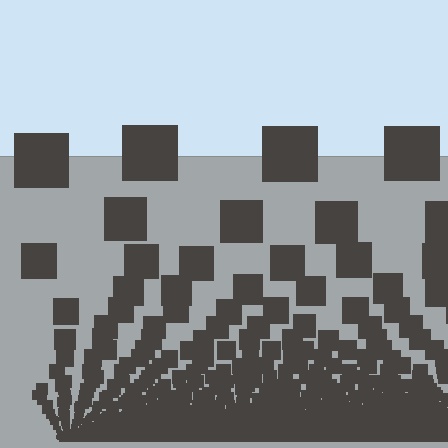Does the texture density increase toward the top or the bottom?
Density increases toward the bottom.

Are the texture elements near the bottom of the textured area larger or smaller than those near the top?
Smaller. The gradient is inverted — elements near the bottom are smaller and denser.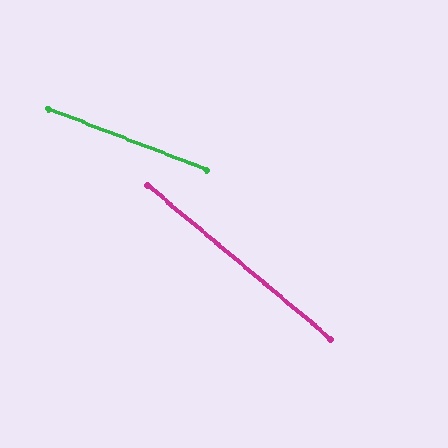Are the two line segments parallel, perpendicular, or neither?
Neither parallel nor perpendicular — they differ by about 19°.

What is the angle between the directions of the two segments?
Approximately 19 degrees.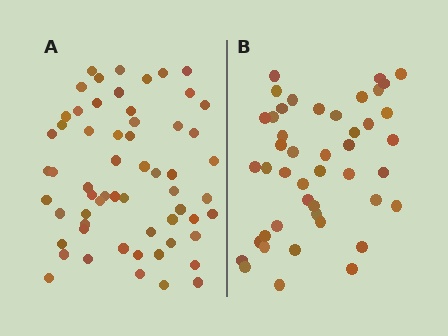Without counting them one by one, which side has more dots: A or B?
Region A (the left region) has more dots.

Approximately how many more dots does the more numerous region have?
Region A has approximately 15 more dots than region B.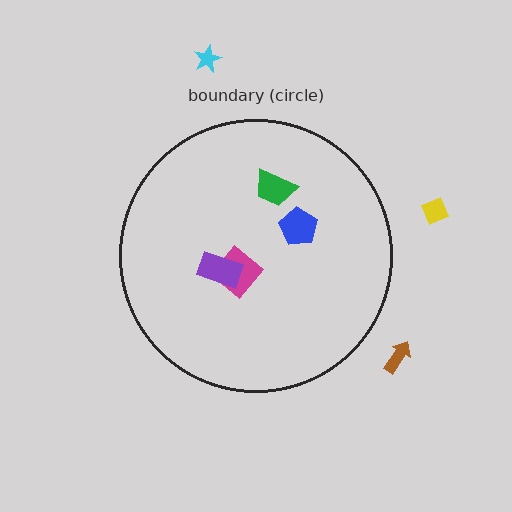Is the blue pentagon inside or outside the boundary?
Inside.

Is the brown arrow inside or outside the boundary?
Outside.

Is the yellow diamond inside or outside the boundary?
Outside.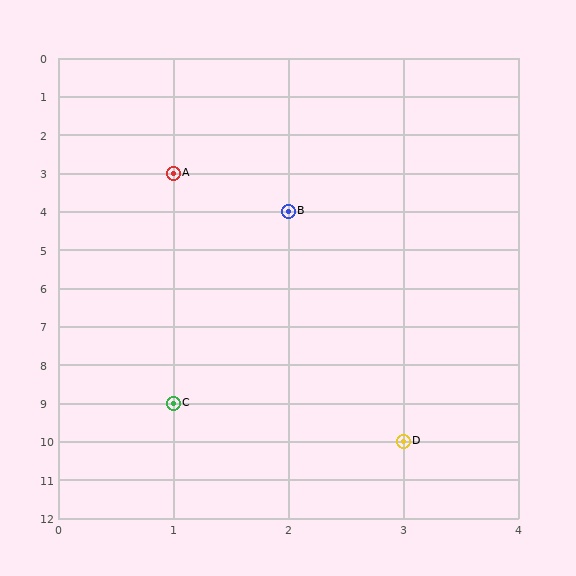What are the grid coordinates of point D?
Point D is at grid coordinates (3, 10).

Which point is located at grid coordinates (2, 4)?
Point B is at (2, 4).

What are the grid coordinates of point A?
Point A is at grid coordinates (1, 3).